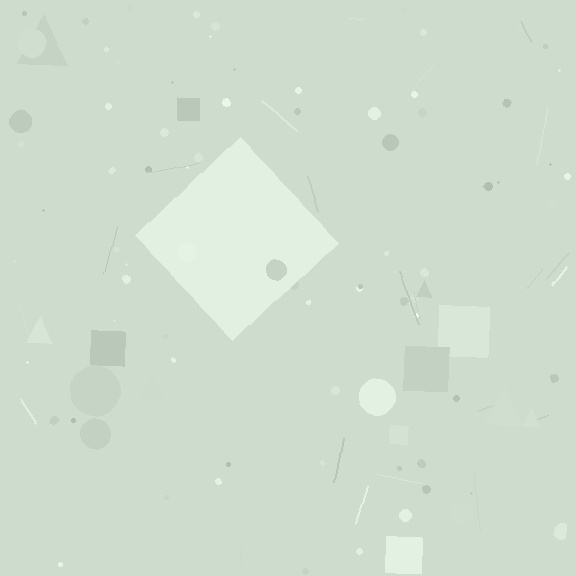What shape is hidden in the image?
A diamond is hidden in the image.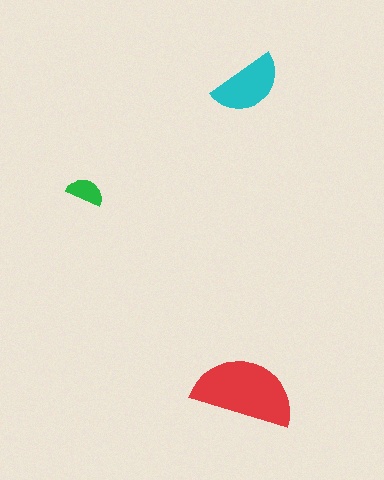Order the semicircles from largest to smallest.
the red one, the cyan one, the green one.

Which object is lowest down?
The red semicircle is bottommost.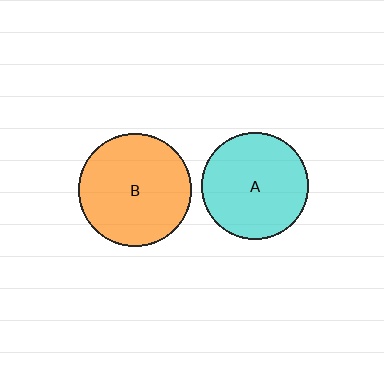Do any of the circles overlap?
No, none of the circles overlap.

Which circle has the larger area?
Circle B (orange).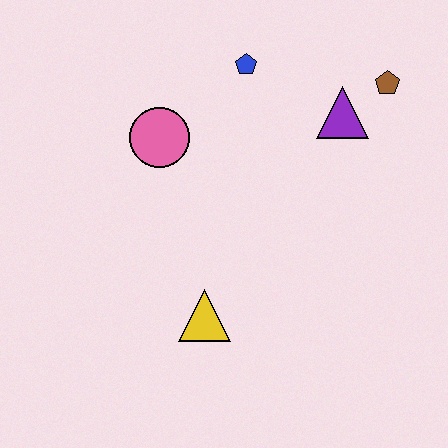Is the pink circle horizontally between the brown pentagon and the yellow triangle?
No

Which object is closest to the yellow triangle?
The pink circle is closest to the yellow triangle.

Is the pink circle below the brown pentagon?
Yes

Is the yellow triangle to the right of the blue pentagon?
No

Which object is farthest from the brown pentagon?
The yellow triangle is farthest from the brown pentagon.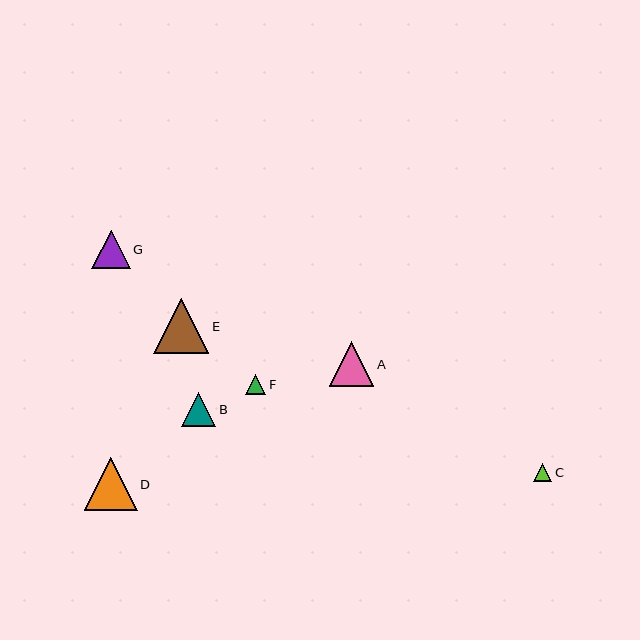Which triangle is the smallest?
Triangle C is the smallest with a size of approximately 19 pixels.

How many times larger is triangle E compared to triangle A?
Triangle E is approximately 1.2 times the size of triangle A.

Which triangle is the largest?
Triangle E is the largest with a size of approximately 55 pixels.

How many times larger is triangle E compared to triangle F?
Triangle E is approximately 2.8 times the size of triangle F.